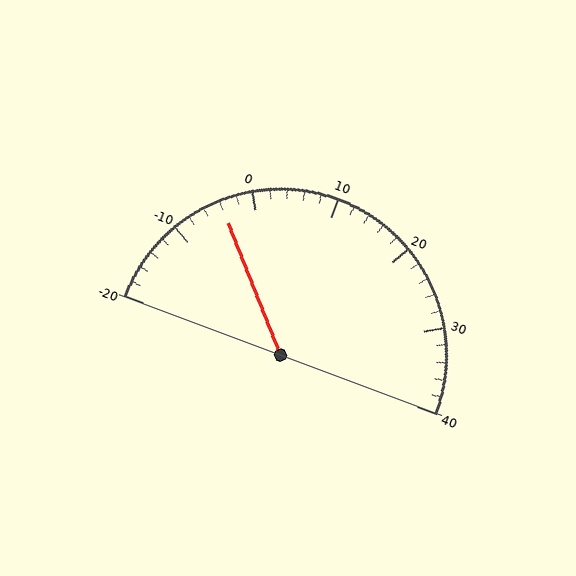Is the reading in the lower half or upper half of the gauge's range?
The reading is in the lower half of the range (-20 to 40).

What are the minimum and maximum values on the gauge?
The gauge ranges from -20 to 40.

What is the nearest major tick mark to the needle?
The nearest major tick mark is 0.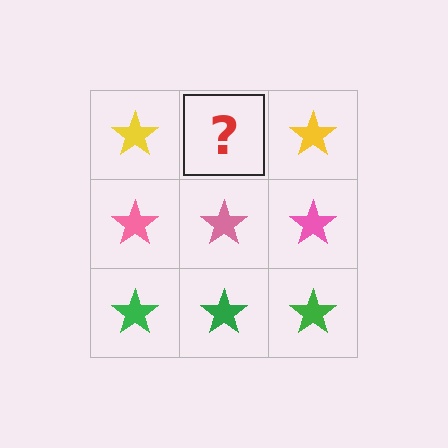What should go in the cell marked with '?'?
The missing cell should contain a yellow star.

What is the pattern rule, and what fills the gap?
The rule is that each row has a consistent color. The gap should be filled with a yellow star.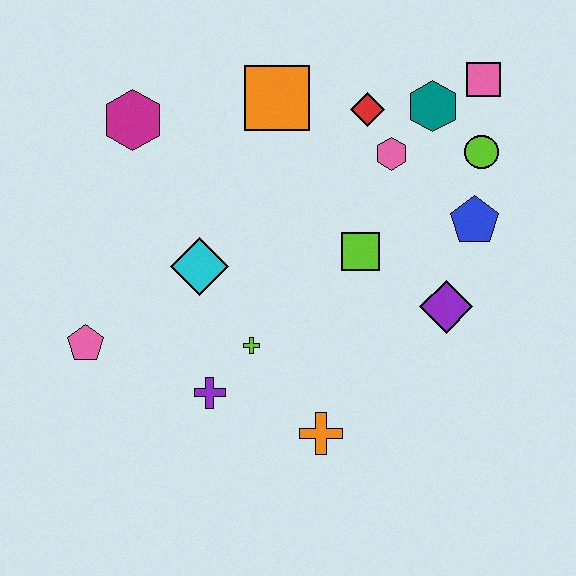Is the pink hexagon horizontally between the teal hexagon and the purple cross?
Yes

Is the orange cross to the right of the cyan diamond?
Yes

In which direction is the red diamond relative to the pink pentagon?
The red diamond is to the right of the pink pentagon.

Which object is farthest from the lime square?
The pink pentagon is farthest from the lime square.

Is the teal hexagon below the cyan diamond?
No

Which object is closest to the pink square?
The teal hexagon is closest to the pink square.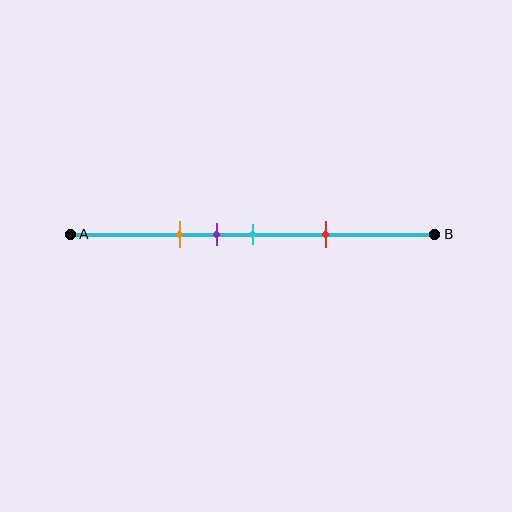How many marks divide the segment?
There are 4 marks dividing the segment.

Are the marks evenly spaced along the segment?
No, the marks are not evenly spaced.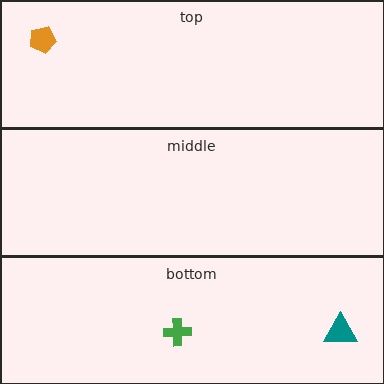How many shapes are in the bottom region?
2.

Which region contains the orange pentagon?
The top region.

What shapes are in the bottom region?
The teal triangle, the green cross.